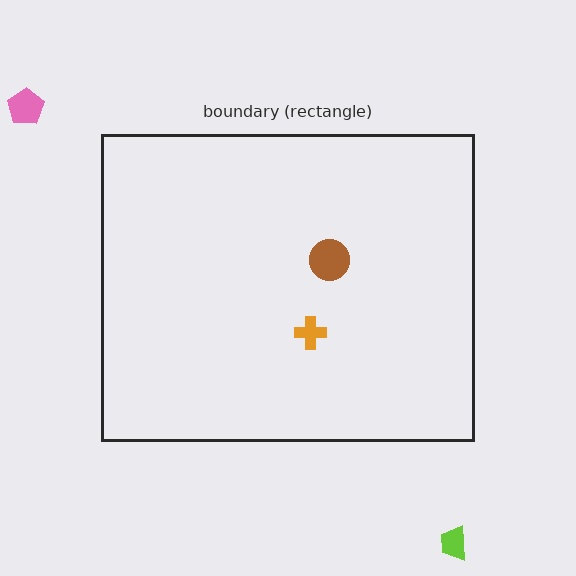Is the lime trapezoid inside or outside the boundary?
Outside.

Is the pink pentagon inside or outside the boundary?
Outside.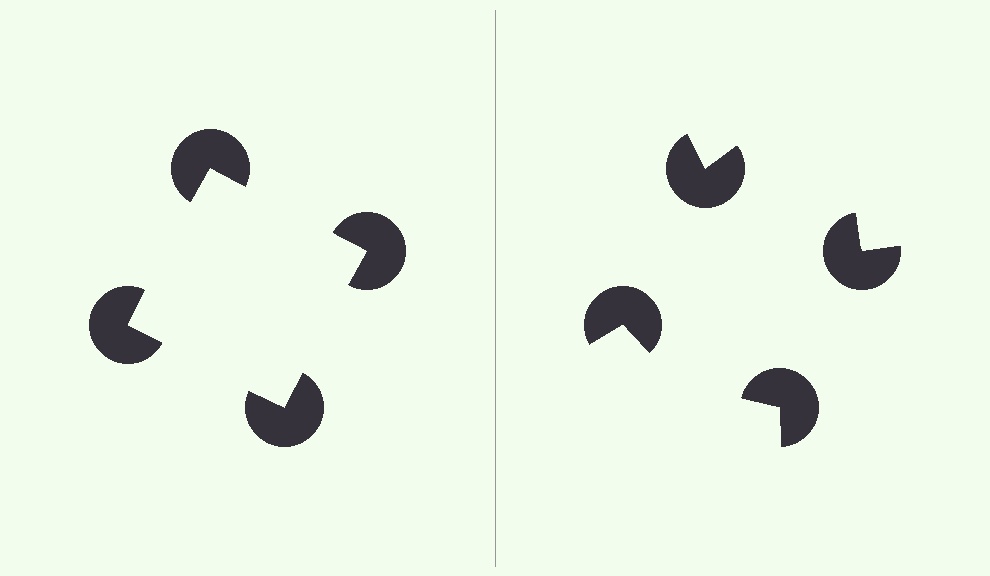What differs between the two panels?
The pac-man discs are positioned identically on both sides; only the wedge orientations differ. On the left they align to a square; on the right they are misaligned.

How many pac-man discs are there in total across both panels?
8 — 4 on each side.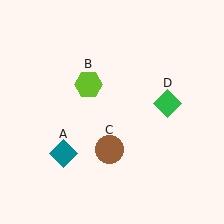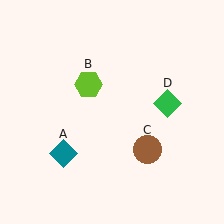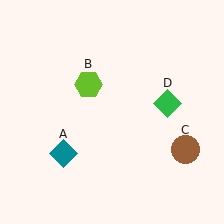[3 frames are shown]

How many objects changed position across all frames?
1 object changed position: brown circle (object C).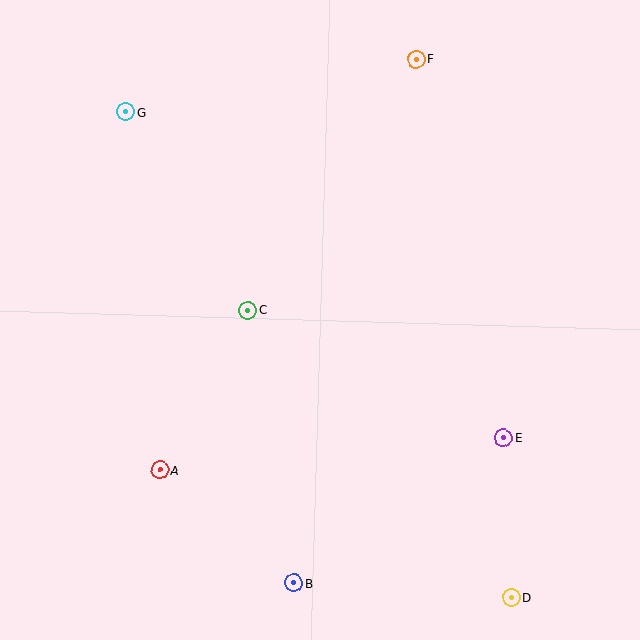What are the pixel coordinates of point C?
Point C is at (248, 310).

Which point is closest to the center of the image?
Point C at (248, 310) is closest to the center.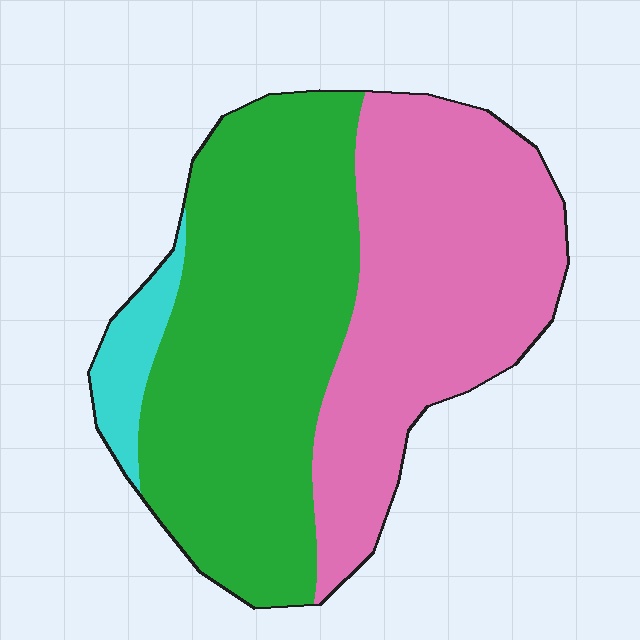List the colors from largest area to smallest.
From largest to smallest: green, pink, cyan.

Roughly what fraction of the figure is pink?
Pink covers roughly 45% of the figure.